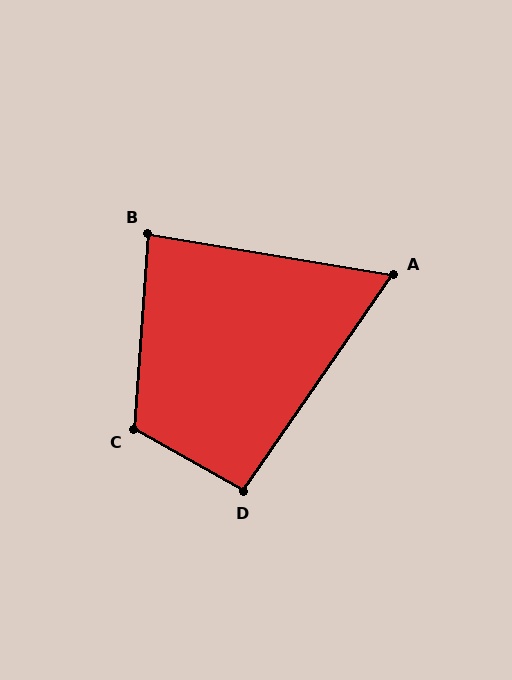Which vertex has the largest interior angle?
C, at approximately 115 degrees.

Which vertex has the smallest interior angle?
A, at approximately 65 degrees.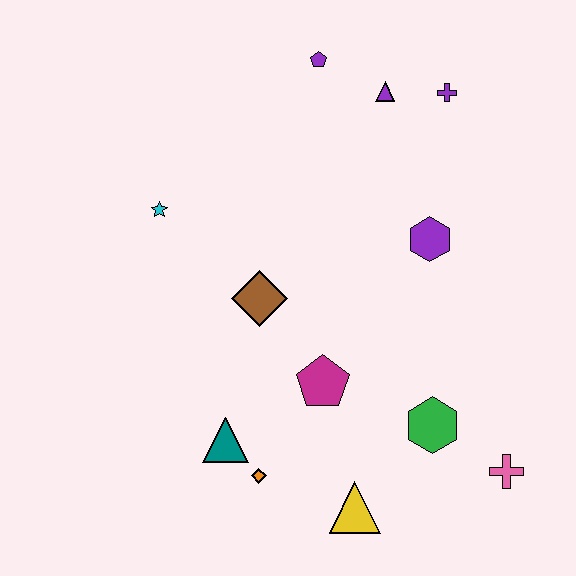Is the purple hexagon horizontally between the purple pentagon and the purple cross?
Yes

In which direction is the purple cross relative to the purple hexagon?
The purple cross is above the purple hexagon.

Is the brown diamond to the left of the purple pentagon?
Yes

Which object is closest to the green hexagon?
The pink cross is closest to the green hexagon.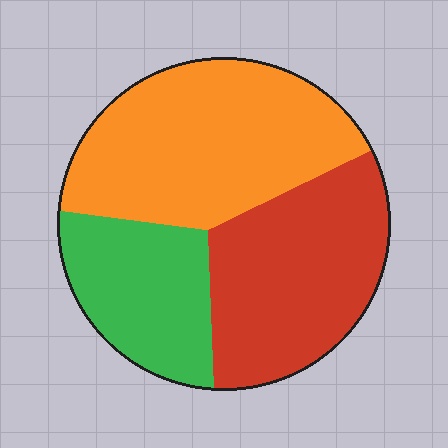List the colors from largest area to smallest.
From largest to smallest: orange, red, green.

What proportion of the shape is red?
Red covers 35% of the shape.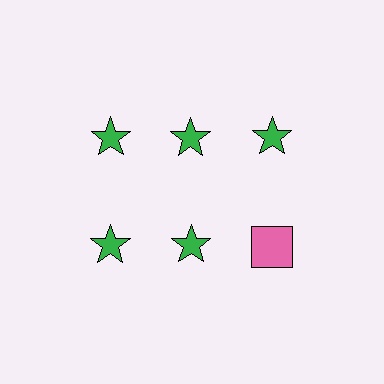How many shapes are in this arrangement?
There are 6 shapes arranged in a grid pattern.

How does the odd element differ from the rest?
It differs in both color (pink instead of green) and shape (square instead of star).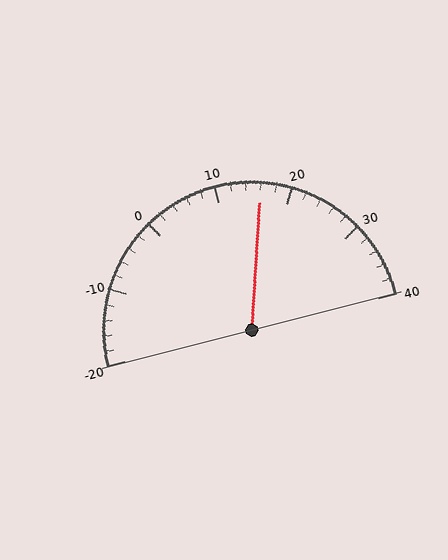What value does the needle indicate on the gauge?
The needle indicates approximately 16.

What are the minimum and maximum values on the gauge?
The gauge ranges from -20 to 40.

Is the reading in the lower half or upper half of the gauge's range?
The reading is in the upper half of the range (-20 to 40).